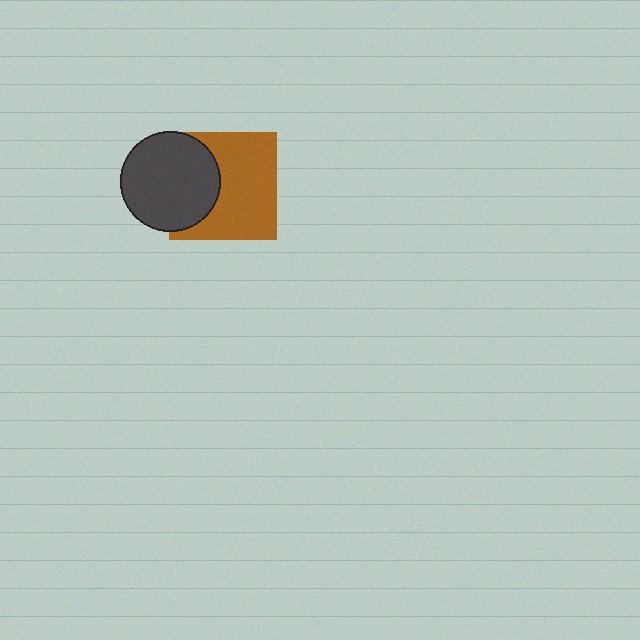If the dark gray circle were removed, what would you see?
You would see the complete brown square.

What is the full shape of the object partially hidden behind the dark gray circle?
The partially hidden object is a brown square.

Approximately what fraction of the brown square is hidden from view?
Roughly 35% of the brown square is hidden behind the dark gray circle.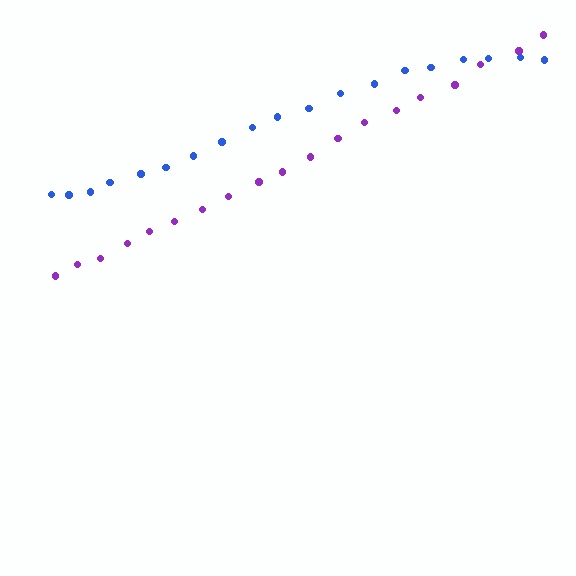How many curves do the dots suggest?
There are 2 distinct paths.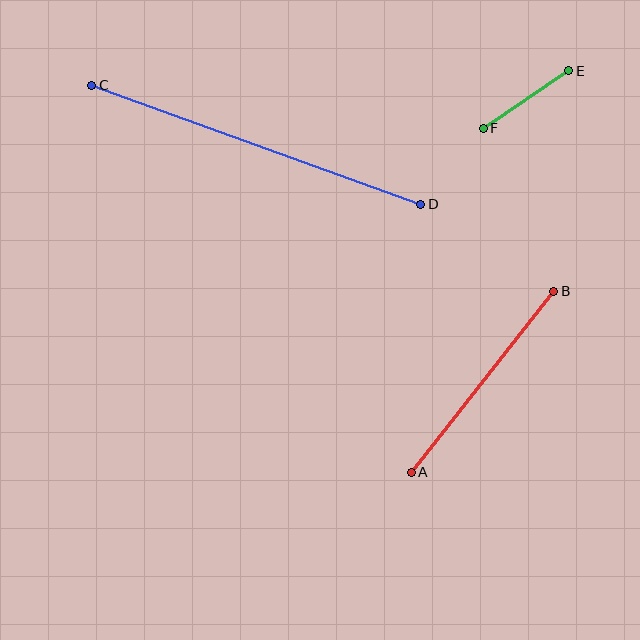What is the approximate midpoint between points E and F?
The midpoint is at approximately (526, 100) pixels.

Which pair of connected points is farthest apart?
Points C and D are farthest apart.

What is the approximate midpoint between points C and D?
The midpoint is at approximately (256, 145) pixels.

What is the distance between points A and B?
The distance is approximately 230 pixels.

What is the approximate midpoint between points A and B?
The midpoint is at approximately (483, 382) pixels.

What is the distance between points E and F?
The distance is approximately 103 pixels.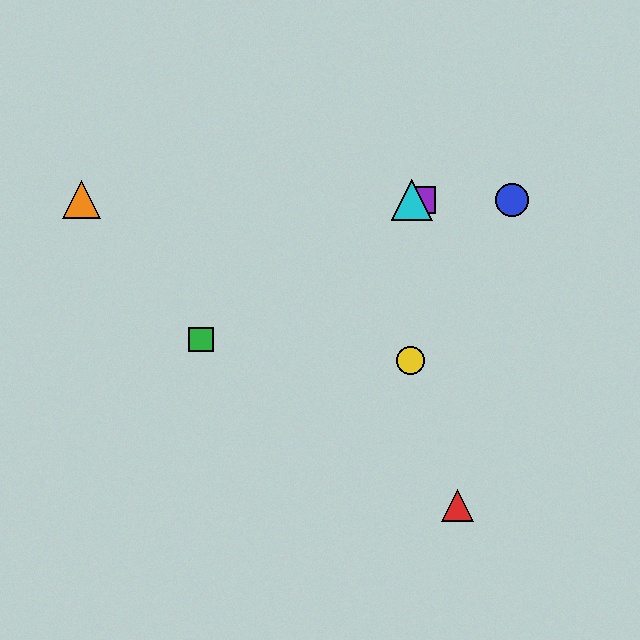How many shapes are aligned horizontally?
4 shapes (the blue circle, the purple square, the orange triangle, the cyan triangle) are aligned horizontally.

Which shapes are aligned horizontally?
The blue circle, the purple square, the orange triangle, the cyan triangle are aligned horizontally.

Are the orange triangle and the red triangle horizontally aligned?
No, the orange triangle is at y≈200 and the red triangle is at y≈506.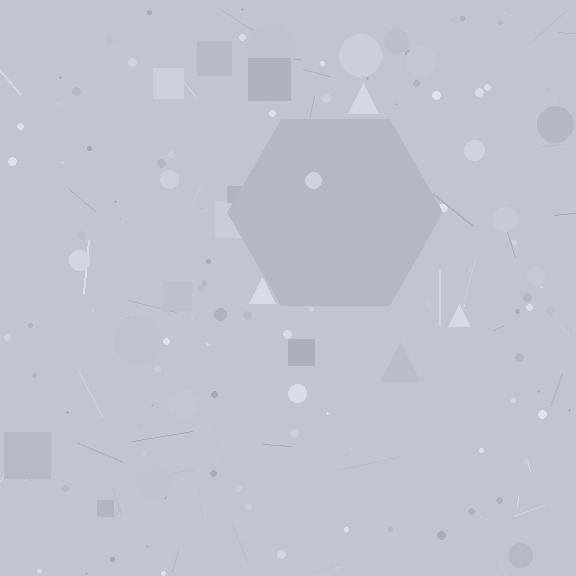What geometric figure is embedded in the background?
A hexagon is embedded in the background.